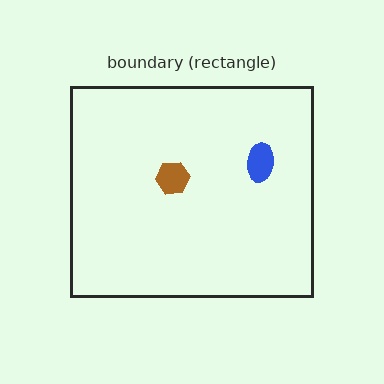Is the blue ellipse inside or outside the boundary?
Inside.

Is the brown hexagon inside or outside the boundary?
Inside.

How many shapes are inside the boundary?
2 inside, 0 outside.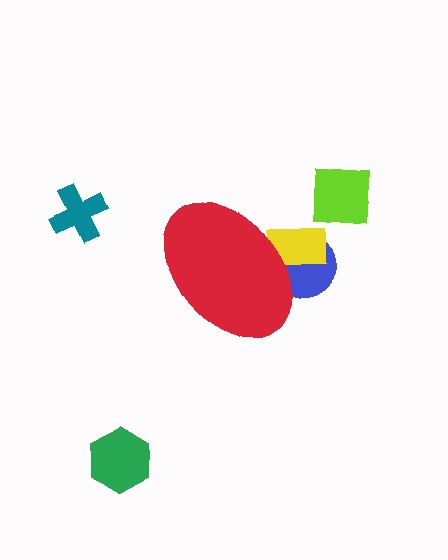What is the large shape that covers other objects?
A red ellipse.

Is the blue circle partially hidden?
Yes, the blue circle is partially hidden behind the red ellipse.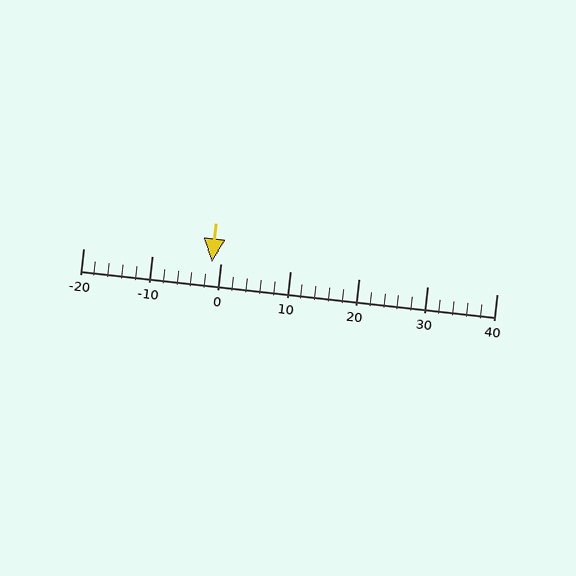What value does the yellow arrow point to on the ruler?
The yellow arrow points to approximately -1.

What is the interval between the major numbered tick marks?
The major tick marks are spaced 10 units apart.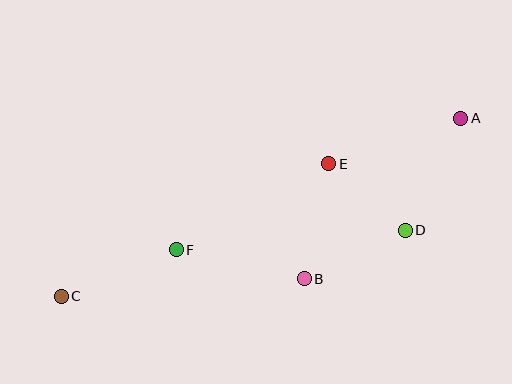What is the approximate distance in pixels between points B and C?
The distance between B and C is approximately 244 pixels.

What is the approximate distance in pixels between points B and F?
The distance between B and F is approximately 131 pixels.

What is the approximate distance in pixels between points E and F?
The distance between E and F is approximately 175 pixels.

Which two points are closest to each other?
Points D and E are closest to each other.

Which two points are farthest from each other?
Points A and C are farthest from each other.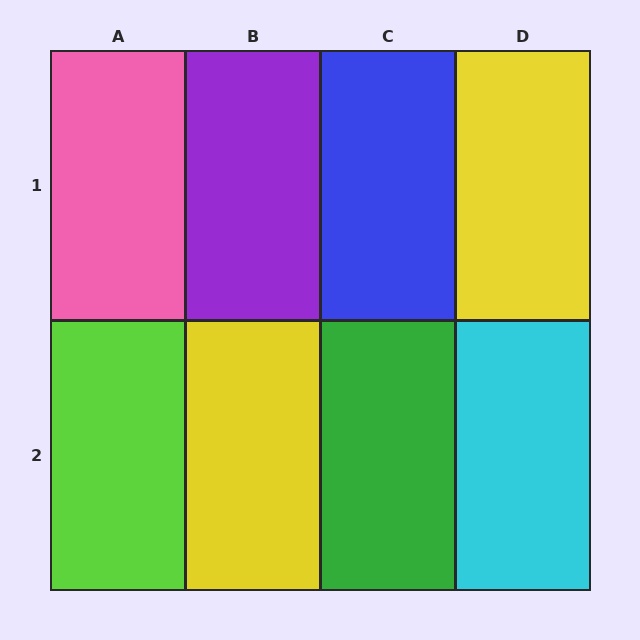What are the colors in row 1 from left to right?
Pink, purple, blue, yellow.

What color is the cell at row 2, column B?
Yellow.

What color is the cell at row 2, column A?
Lime.